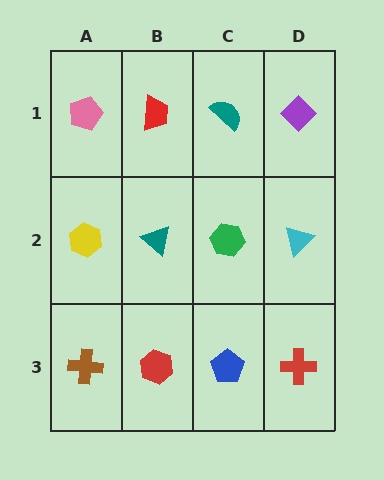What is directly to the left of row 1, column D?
A teal semicircle.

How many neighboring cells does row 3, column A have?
2.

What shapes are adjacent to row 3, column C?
A green hexagon (row 2, column C), a red hexagon (row 3, column B), a red cross (row 3, column D).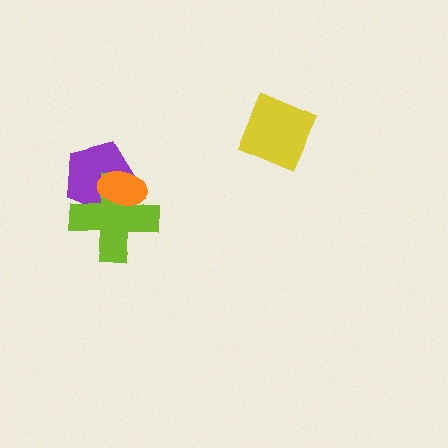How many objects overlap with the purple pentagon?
2 objects overlap with the purple pentagon.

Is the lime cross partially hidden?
Yes, it is partially covered by another shape.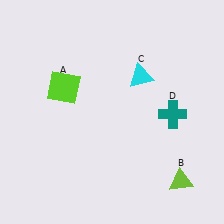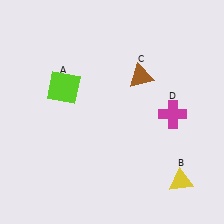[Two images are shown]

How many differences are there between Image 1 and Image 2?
There are 3 differences between the two images.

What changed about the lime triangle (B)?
In Image 1, B is lime. In Image 2, it changed to yellow.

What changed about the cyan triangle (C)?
In Image 1, C is cyan. In Image 2, it changed to brown.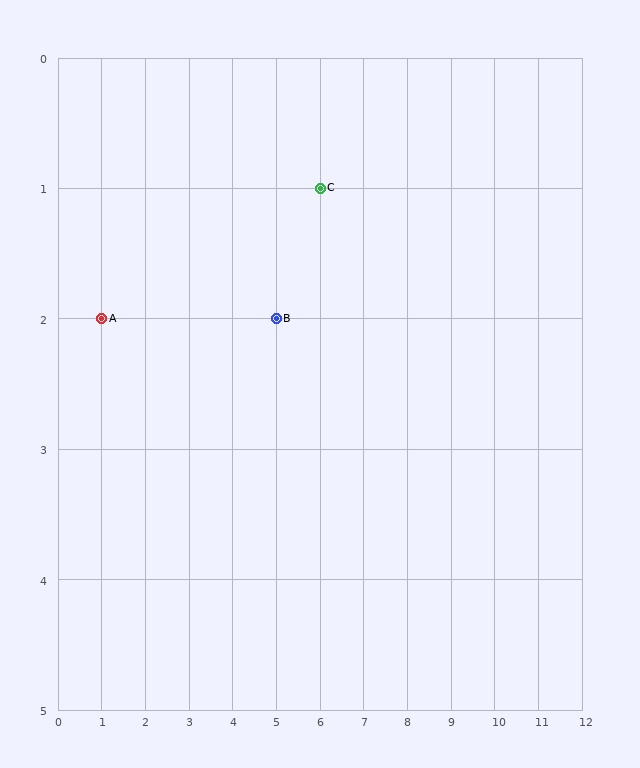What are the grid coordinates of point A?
Point A is at grid coordinates (1, 2).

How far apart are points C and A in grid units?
Points C and A are 5 columns and 1 row apart (about 5.1 grid units diagonally).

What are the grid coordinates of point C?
Point C is at grid coordinates (6, 1).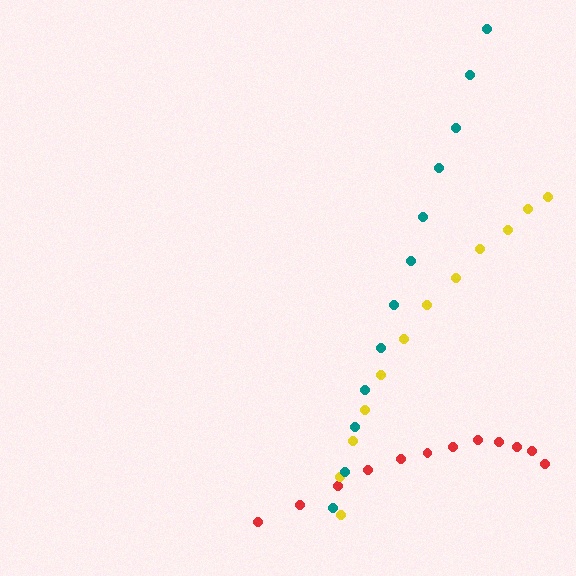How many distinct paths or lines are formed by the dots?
There are 3 distinct paths.